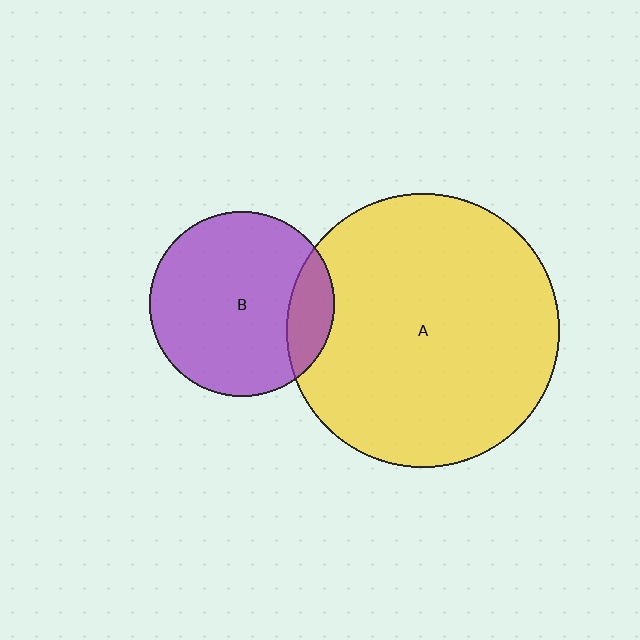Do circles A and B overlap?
Yes.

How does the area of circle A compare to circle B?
Approximately 2.2 times.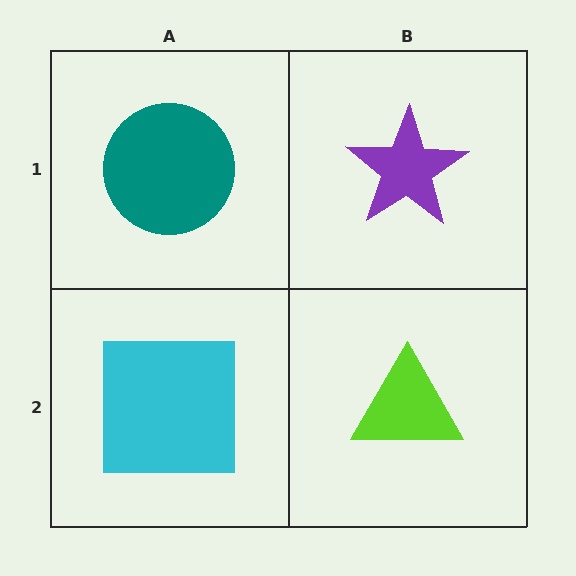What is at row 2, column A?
A cyan square.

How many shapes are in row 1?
2 shapes.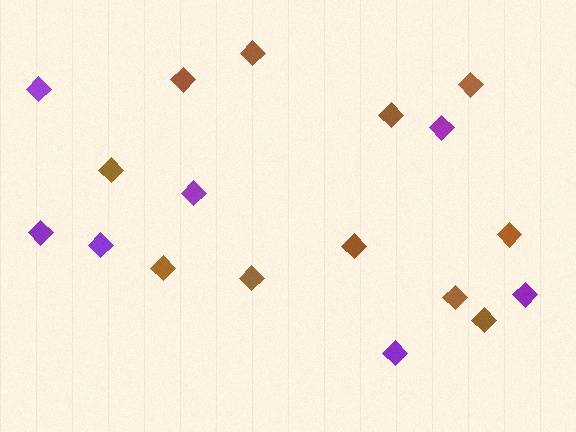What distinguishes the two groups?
There are 2 groups: one group of purple diamonds (7) and one group of brown diamonds (11).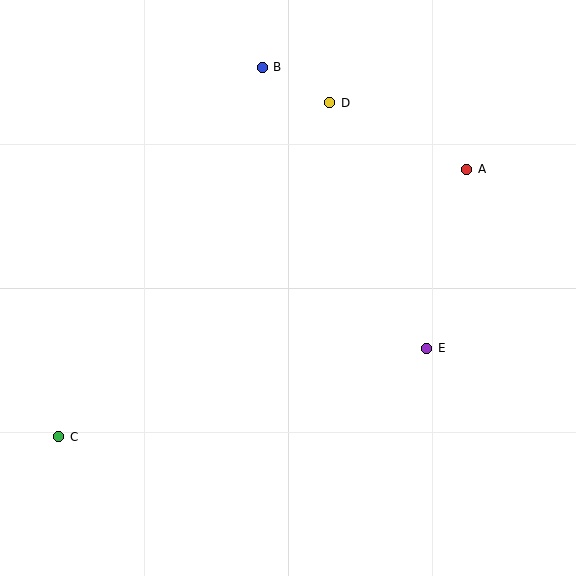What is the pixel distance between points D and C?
The distance between D and C is 430 pixels.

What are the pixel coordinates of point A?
Point A is at (467, 169).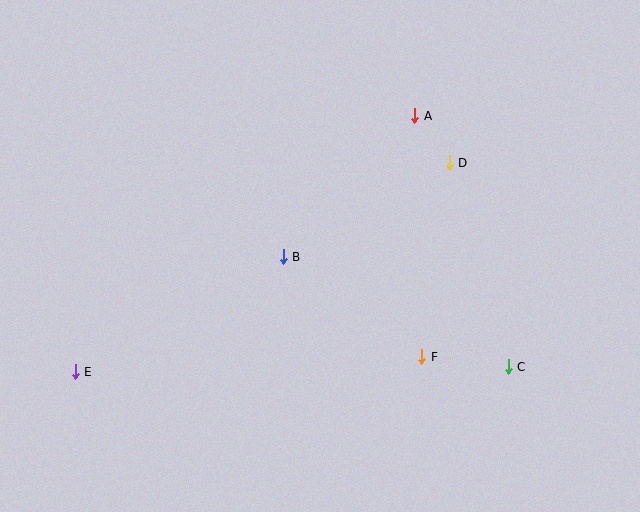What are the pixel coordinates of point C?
Point C is at (508, 367).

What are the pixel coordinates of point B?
Point B is at (283, 257).